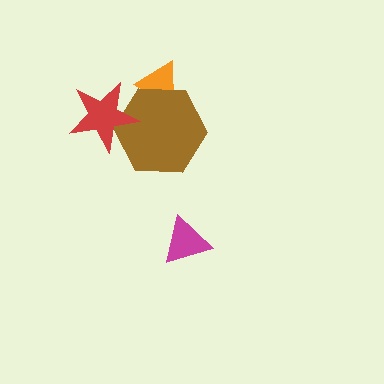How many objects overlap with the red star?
1 object overlaps with the red star.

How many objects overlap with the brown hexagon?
2 objects overlap with the brown hexagon.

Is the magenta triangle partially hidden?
No, no other shape covers it.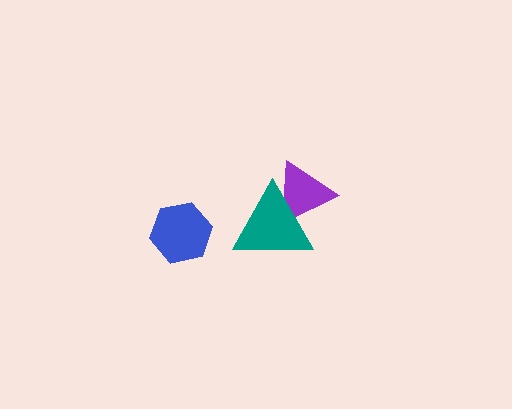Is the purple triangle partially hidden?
Yes, it is partially covered by another shape.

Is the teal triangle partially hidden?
No, no other shape covers it.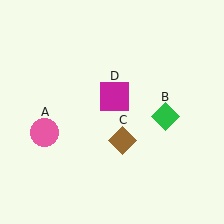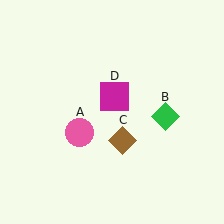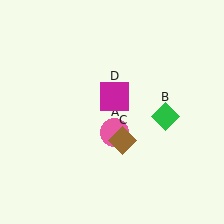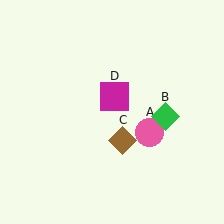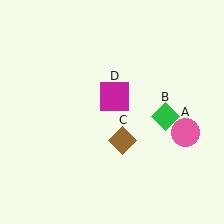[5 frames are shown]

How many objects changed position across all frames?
1 object changed position: pink circle (object A).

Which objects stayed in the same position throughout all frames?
Green diamond (object B) and brown diamond (object C) and magenta square (object D) remained stationary.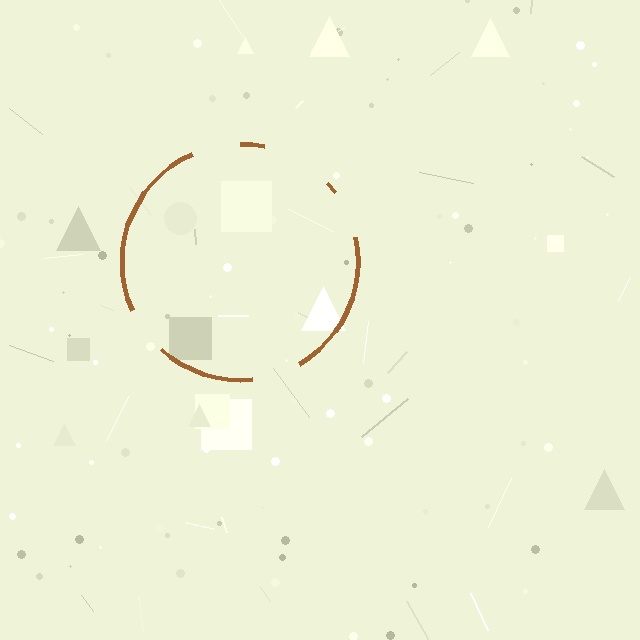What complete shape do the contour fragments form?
The contour fragments form a circle.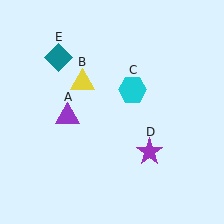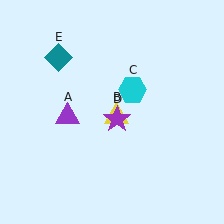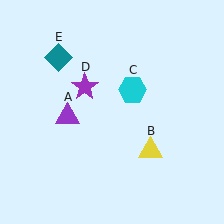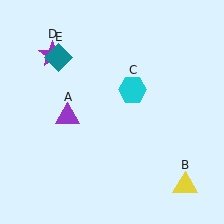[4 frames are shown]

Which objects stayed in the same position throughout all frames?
Purple triangle (object A) and cyan hexagon (object C) and teal diamond (object E) remained stationary.